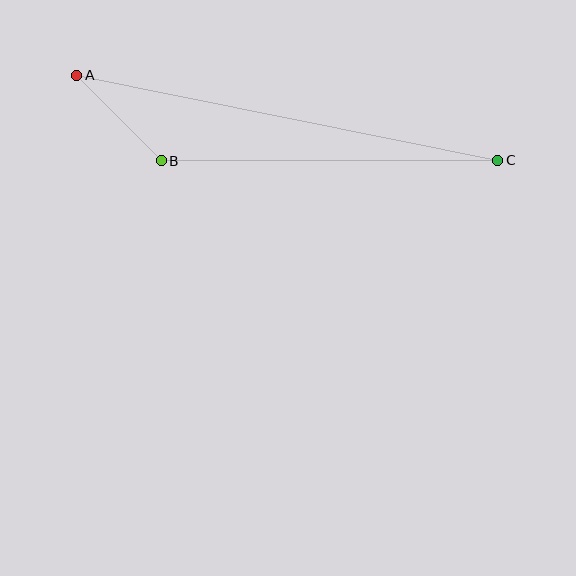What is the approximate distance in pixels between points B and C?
The distance between B and C is approximately 336 pixels.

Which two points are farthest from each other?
Points A and C are farthest from each other.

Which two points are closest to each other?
Points A and B are closest to each other.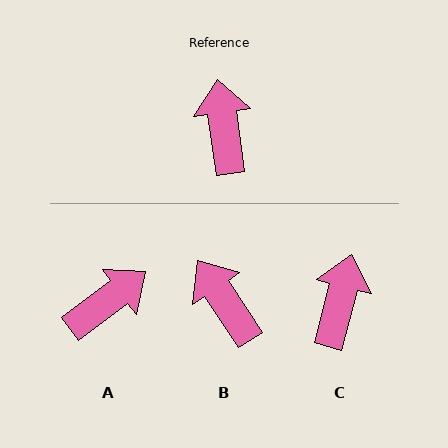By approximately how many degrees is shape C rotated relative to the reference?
Approximately 22 degrees clockwise.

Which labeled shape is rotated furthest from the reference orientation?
A, about 61 degrees away.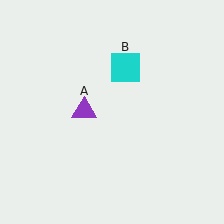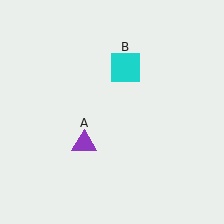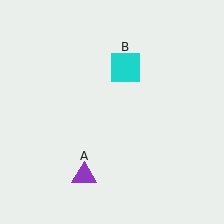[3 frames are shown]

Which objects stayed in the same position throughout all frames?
Cyan square (object B) remained stationary.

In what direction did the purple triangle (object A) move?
The purple triangle (object A) moved down.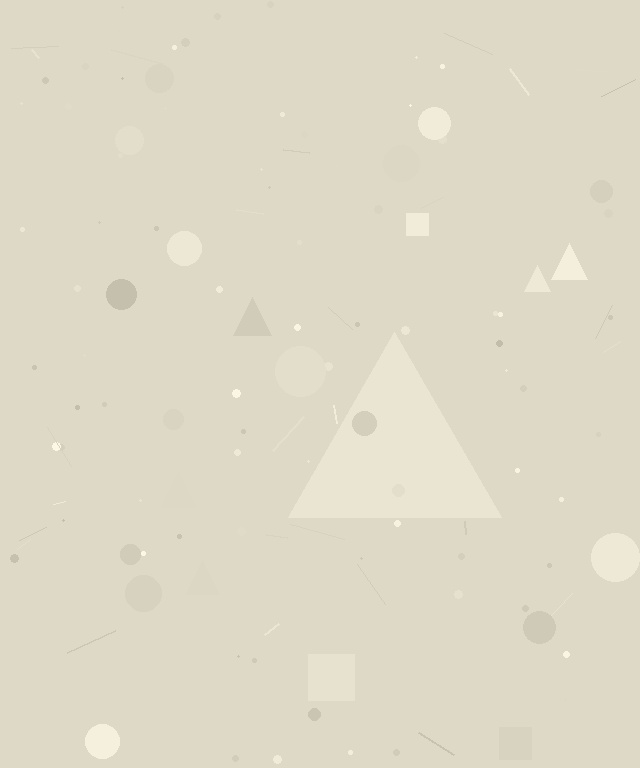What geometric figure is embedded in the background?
A triangle is embedded in the background.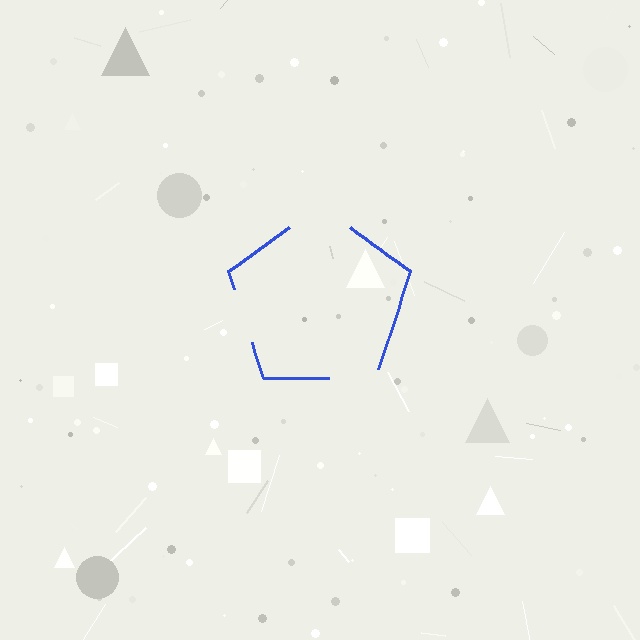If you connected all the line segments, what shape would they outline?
They would outline a pentagon.